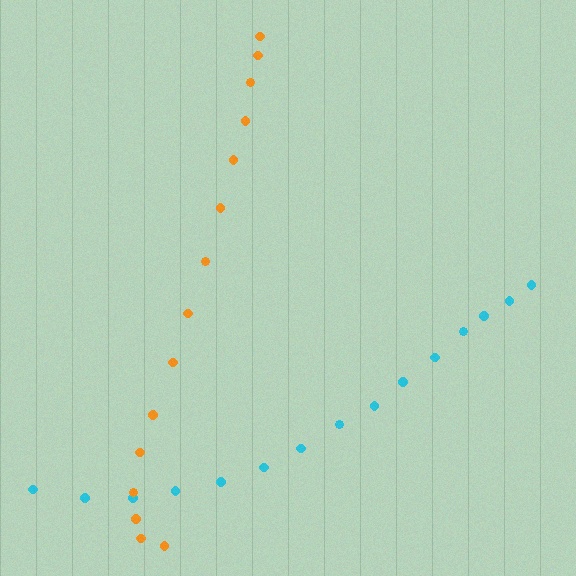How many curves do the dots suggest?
There are 2 distinct paths.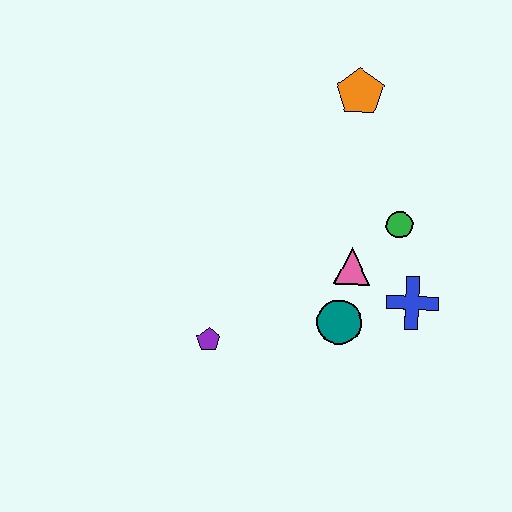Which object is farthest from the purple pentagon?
The orange pentagon is farthest from the purple pentagon.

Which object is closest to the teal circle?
The pink triangle is closest to the teal circle.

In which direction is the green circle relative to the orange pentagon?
The green circle is below the orange pentagon.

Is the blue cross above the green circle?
No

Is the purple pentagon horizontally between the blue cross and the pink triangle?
No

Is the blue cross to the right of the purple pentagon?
Yes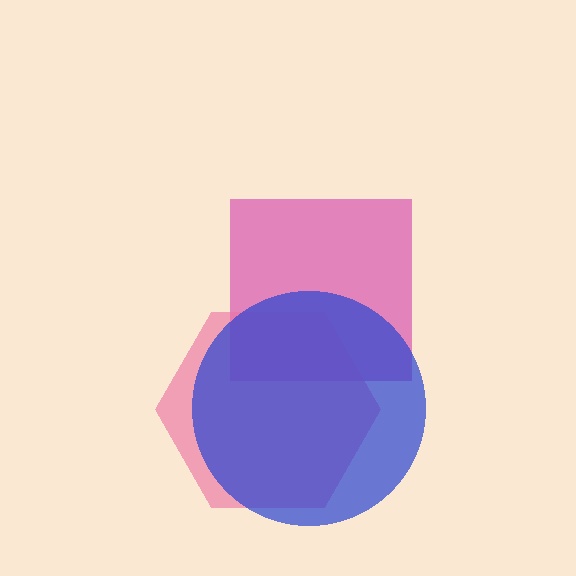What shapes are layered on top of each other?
The layered shapes are: a magenta square, a pink hexagon, a blue circle.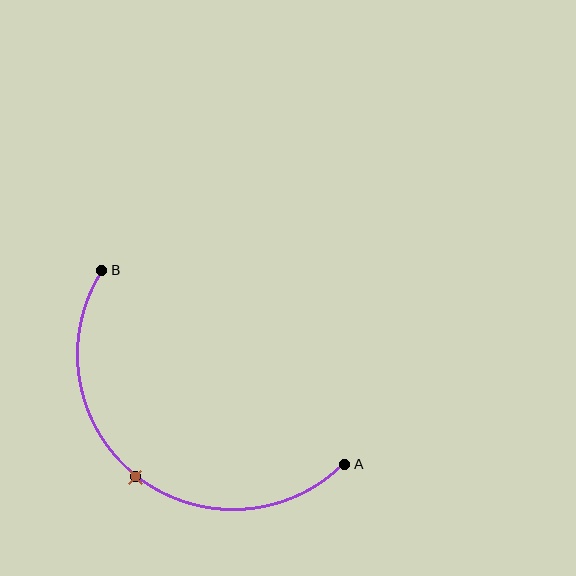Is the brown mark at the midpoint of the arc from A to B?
Yes. The brown mark lies on the arc at equal arc-length from both A and B — it is the arc midpoint.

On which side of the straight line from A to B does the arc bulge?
The arc bulges below and to the left of the straight line connecting A and B.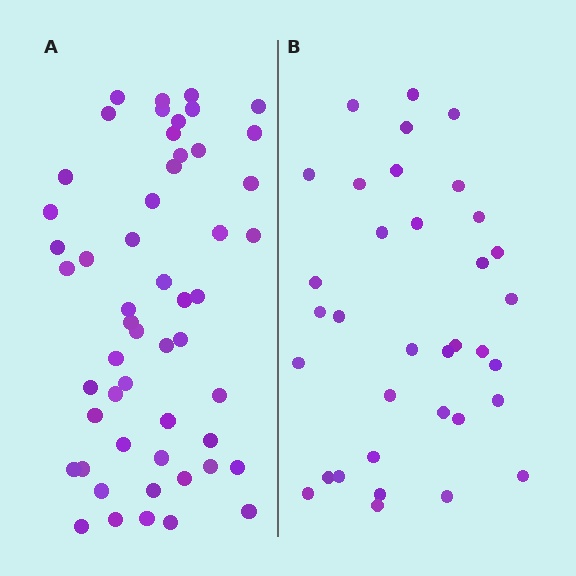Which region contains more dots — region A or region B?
Region A (the left region) has more dots.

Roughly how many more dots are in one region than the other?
Region A has approximately 20 more dots than region B.